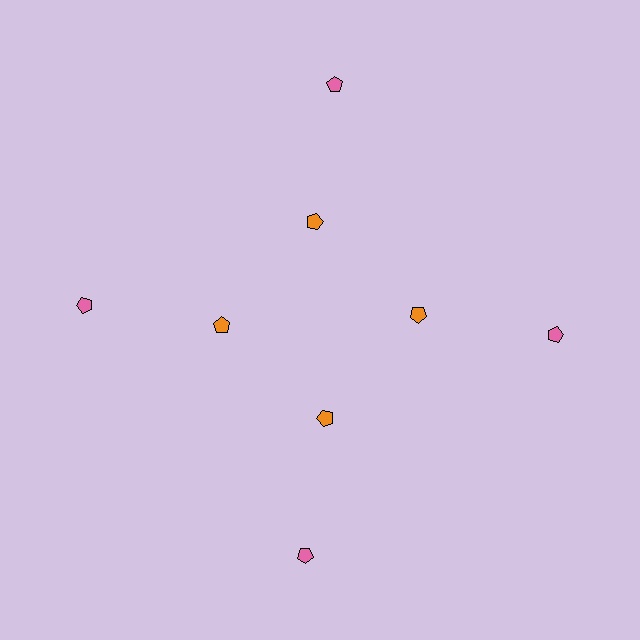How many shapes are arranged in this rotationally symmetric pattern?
There are 8 shapes, arranged in 4 groups of 2.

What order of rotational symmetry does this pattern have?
This pattern has 4-fold rotational symmetry.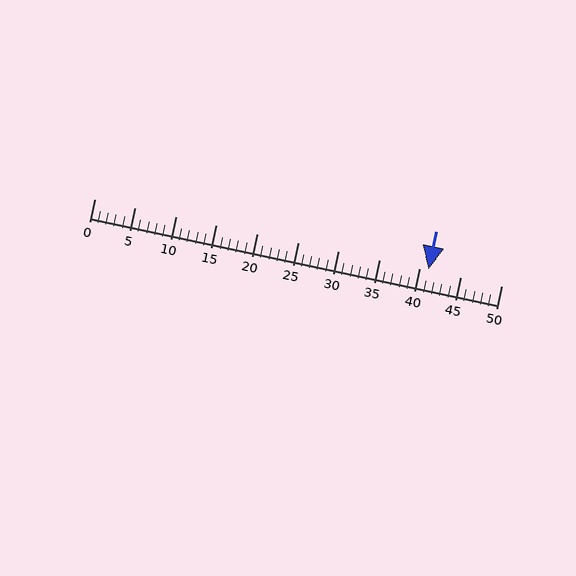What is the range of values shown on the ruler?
The ruler shows values from 0 to 50.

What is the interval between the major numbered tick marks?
The major tick marks are spaced 5 units apart.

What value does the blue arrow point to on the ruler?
The blue arrow points to approximately 41.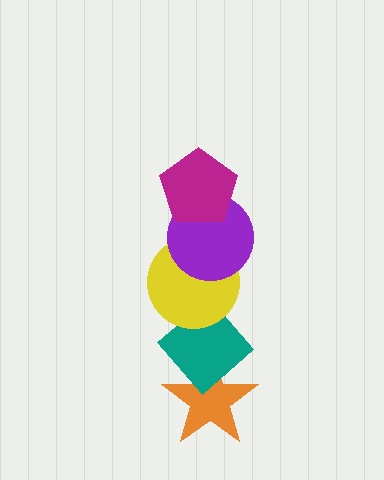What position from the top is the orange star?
The orange star is 5th from the top.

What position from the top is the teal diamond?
The teal diamond is 4th from the top.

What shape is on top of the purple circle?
The magenta pentagon is on top of the purple circle.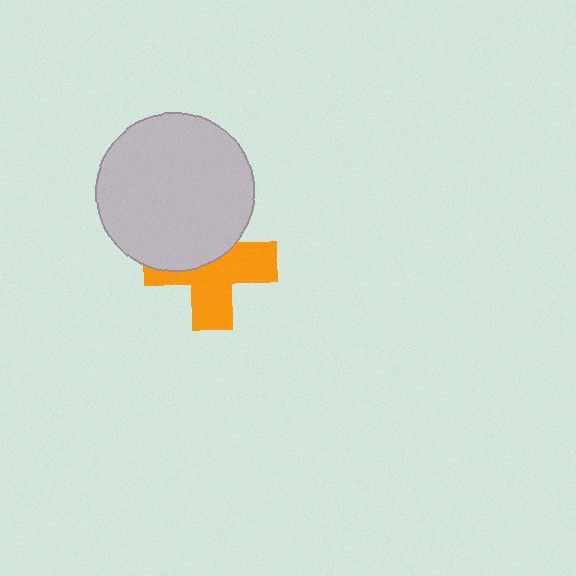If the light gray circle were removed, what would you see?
You would see the complete orange cross.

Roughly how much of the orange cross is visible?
About half of it is visible (roughly 57%).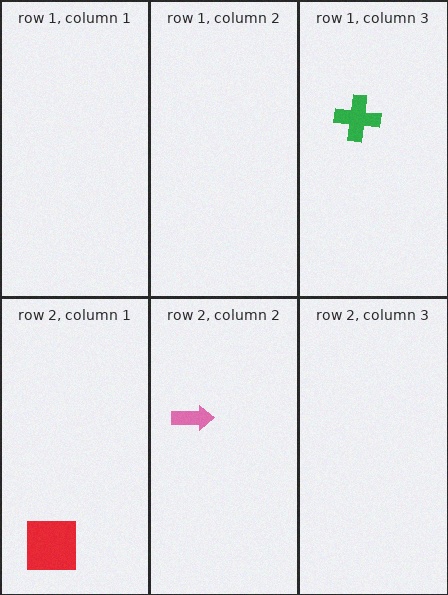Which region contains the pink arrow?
The row 2, column 2 region.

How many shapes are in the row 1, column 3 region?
1.